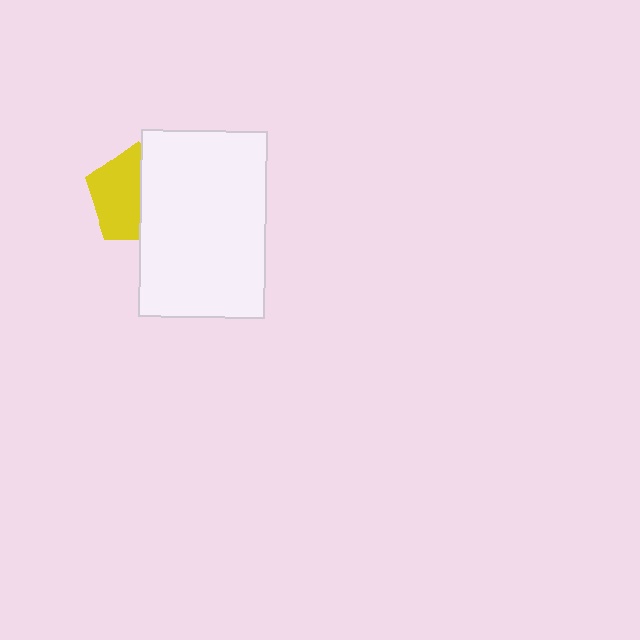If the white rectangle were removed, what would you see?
You would see the complete yellow pentagon.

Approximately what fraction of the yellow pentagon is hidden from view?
Roughly 47% of the yellow pentagon is hidden behind the white rectangle.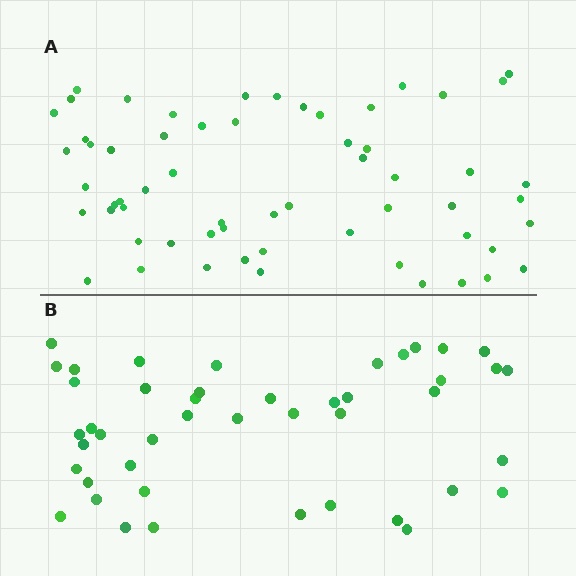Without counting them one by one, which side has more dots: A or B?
Region A (the top region) has more dots.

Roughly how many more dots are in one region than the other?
Region A has approximately 15 more dots than region B.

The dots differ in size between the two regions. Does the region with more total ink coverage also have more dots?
No. Region B has more total ink coverage because its dots are larger, but region A actually contains more individual dots. Total area can be misleading — the number of items is what matters here.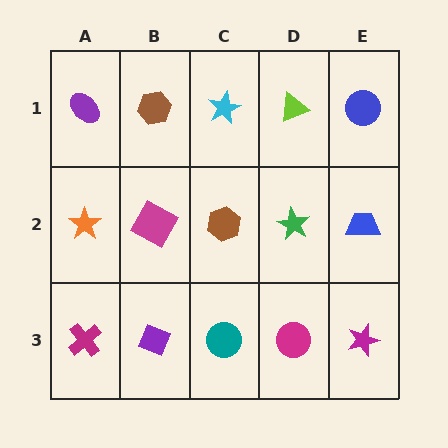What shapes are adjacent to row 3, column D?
A green star (row 2, column D), a teal circle (row 3, column C), a magenta star (row 3, column E).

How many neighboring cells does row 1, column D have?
3.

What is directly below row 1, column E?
A blue trapezoid.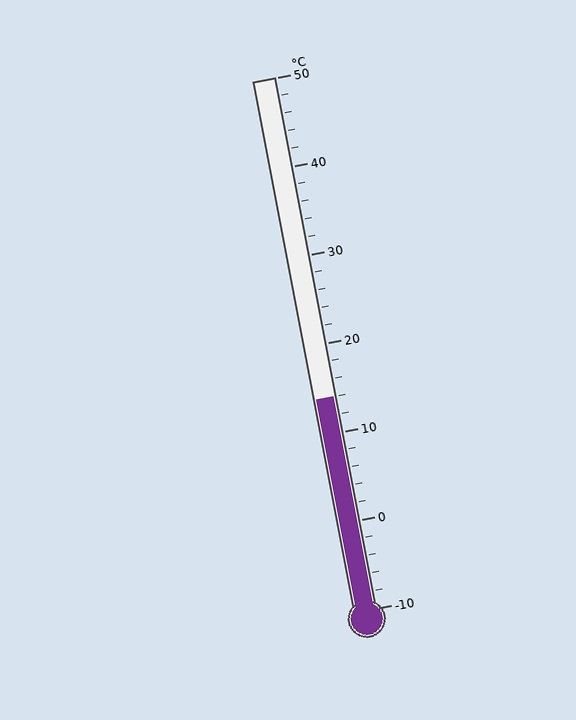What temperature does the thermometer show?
The thermometer shows approximately 14°C.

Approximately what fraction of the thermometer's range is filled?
The thermometer is filled to approximately 40% of its range.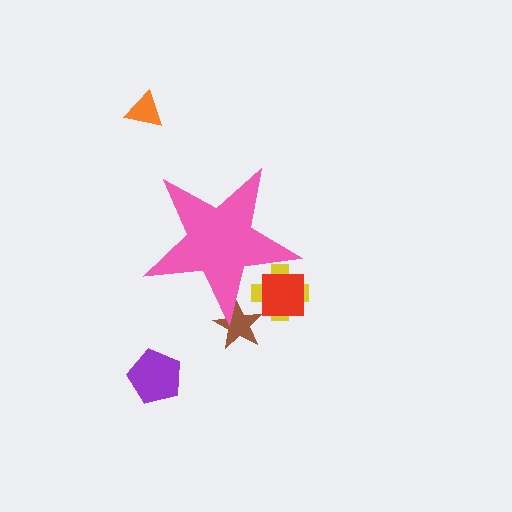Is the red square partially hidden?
Yes, the red square is partially hidden behind the pink star.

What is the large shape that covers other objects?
A pink star.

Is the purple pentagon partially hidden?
No, the purple pentagon is fully visible.